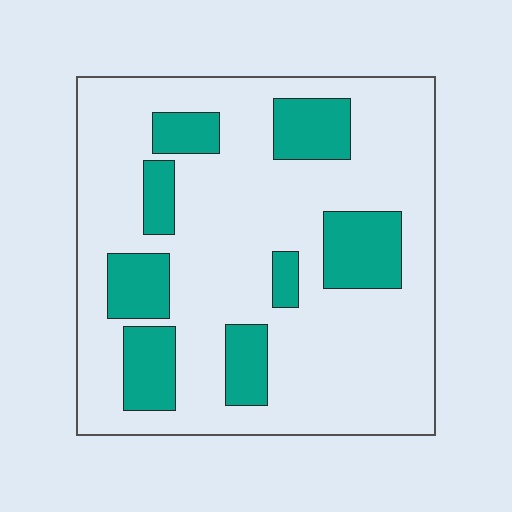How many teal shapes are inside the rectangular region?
8.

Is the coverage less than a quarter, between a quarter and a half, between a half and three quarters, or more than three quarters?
Less than a quarter.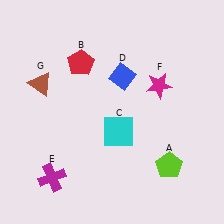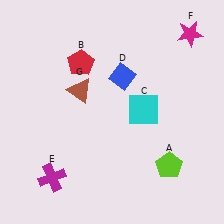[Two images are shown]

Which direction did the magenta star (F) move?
The magenta star (F) moved up.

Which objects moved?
The objects that moved are: the cyan square (C), the magenta star (F), the brown triangle (G).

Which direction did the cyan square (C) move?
The cyan square (C) moved right.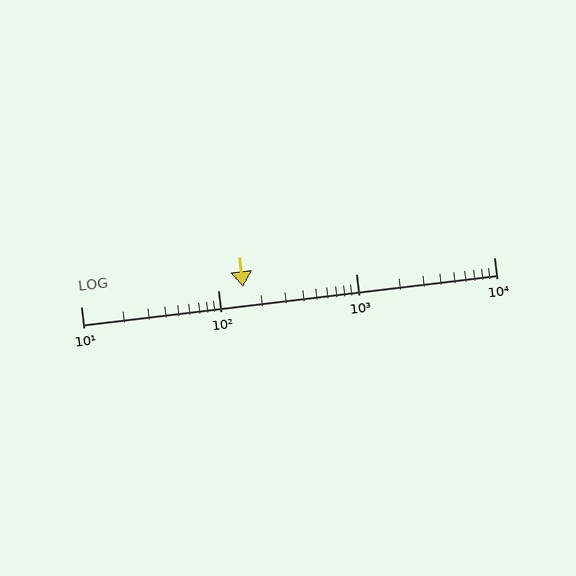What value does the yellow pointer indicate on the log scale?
The pointer indicates approximately 150.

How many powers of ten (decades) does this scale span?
The scale spans 3 decades, from 10 to 10000.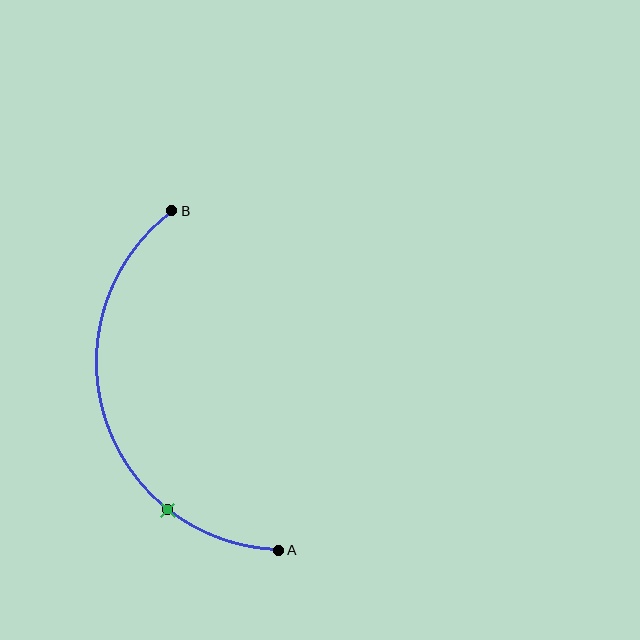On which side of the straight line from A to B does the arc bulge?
The arc bulges to the left of the straight line connecting A and B.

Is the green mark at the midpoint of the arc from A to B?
No. The green mark lies on the arc but is closer to endpoint A. The arc midpoint would be at the point on the curve equidistant along the arc from both A and B.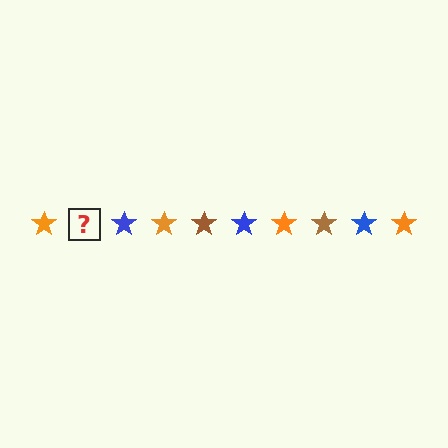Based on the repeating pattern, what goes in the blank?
The blank should be a brown star.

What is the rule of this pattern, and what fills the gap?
The rule is that the pattern cycles through orange, brown, blue stars. The gap should be filled with a brown star.